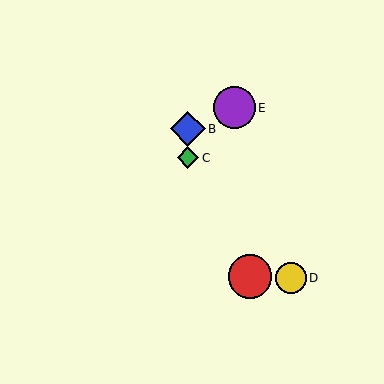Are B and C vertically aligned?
Yes, both are at x≈188.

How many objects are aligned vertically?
2 objects (B, C) are aligned vertically.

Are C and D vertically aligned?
No, C is at x≈188 and D is at x≈291.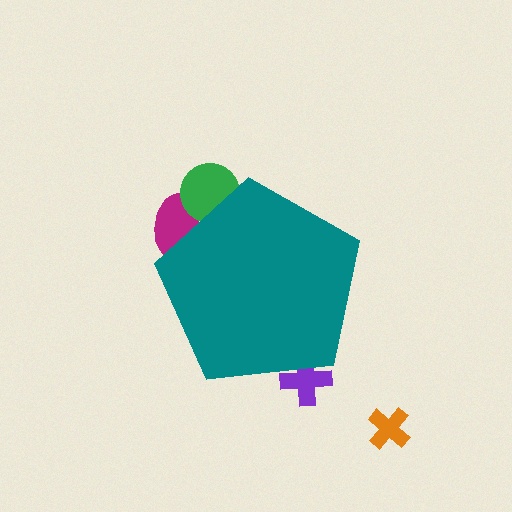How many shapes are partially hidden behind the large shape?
3 shapes are partially hidden.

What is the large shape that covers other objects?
A teal pentagon.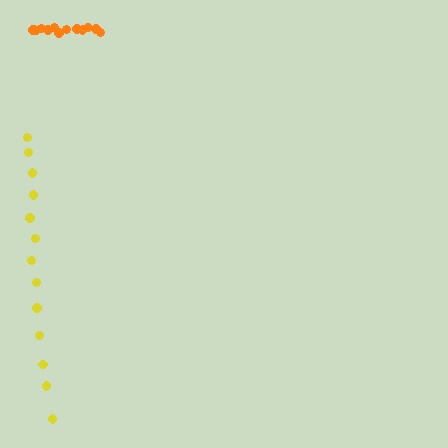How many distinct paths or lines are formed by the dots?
There are 2 distinct paths.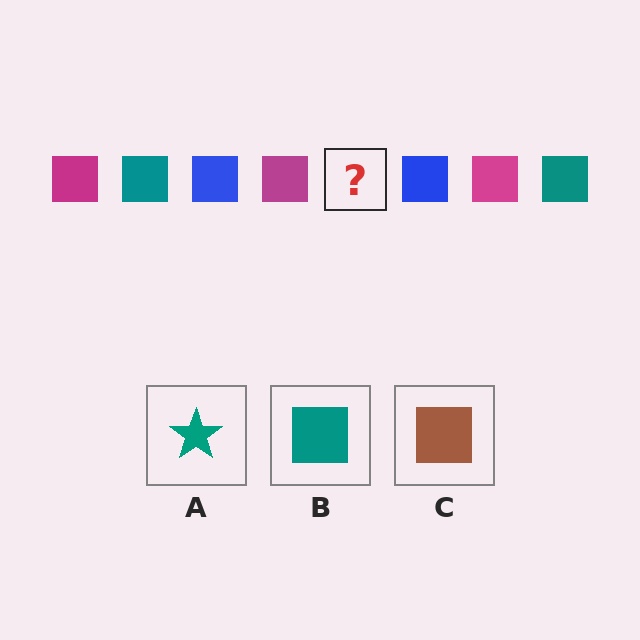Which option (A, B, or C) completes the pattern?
B.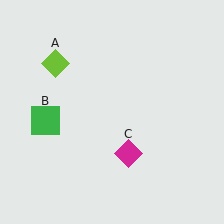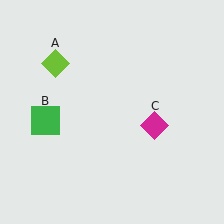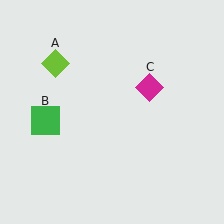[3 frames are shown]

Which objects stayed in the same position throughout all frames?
Lime diamond (object A) and green square (object B) remained stationary.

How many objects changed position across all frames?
1 object changed position: magenta diamond (object C).